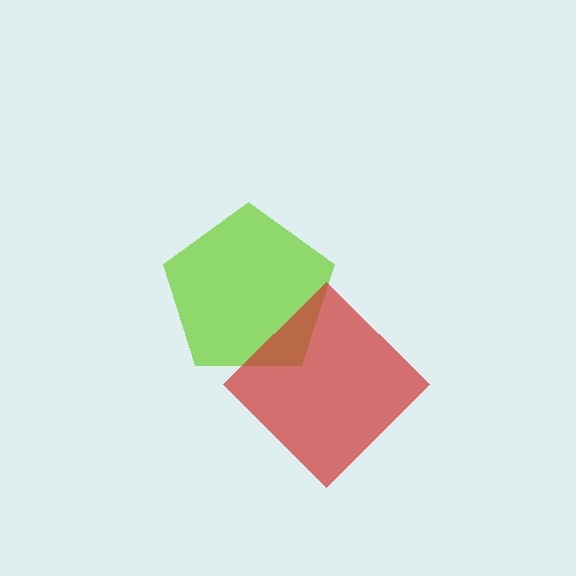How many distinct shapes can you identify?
There are 2 distinct shapes: a lime pentagon, a red diamond.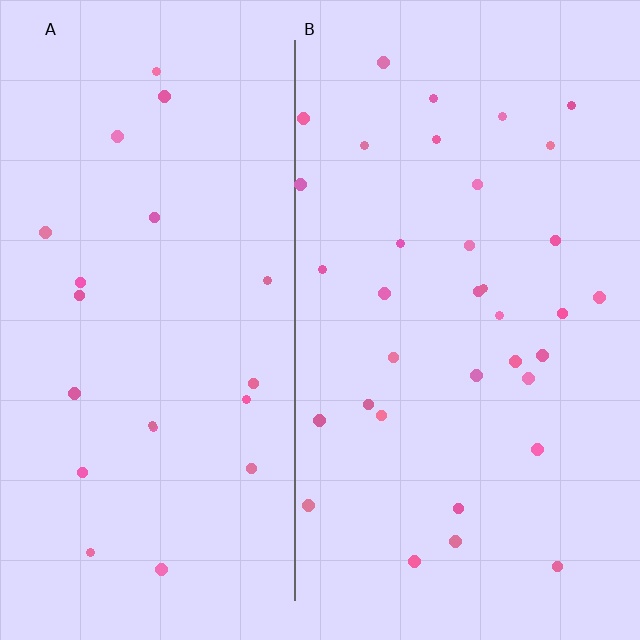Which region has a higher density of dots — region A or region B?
B (the right).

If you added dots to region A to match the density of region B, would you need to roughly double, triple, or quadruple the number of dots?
Approximately double.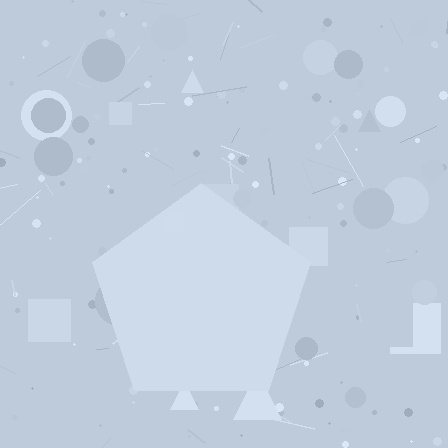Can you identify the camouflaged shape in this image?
The camouflaged shape is a pentagon.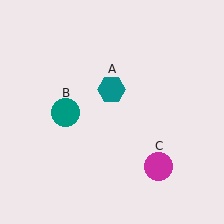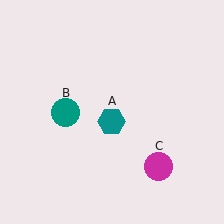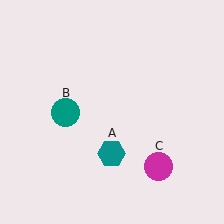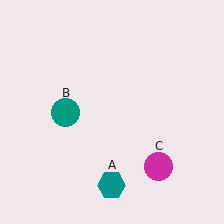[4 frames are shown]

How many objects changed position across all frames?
1 object changed position: teal hexagon (object A).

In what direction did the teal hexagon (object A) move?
The teal hexagon (object A) moved down.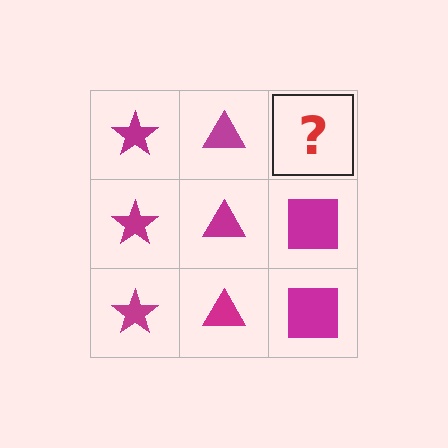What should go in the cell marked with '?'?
The missing cell should contain a magenta square.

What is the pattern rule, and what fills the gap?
The rule is that each column has a consistent shape. The gap should be filled with a magenta square.